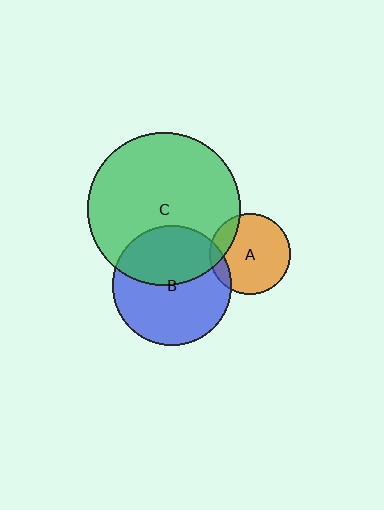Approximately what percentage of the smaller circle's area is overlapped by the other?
Approximately 40%.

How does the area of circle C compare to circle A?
Approximately 3.6 times.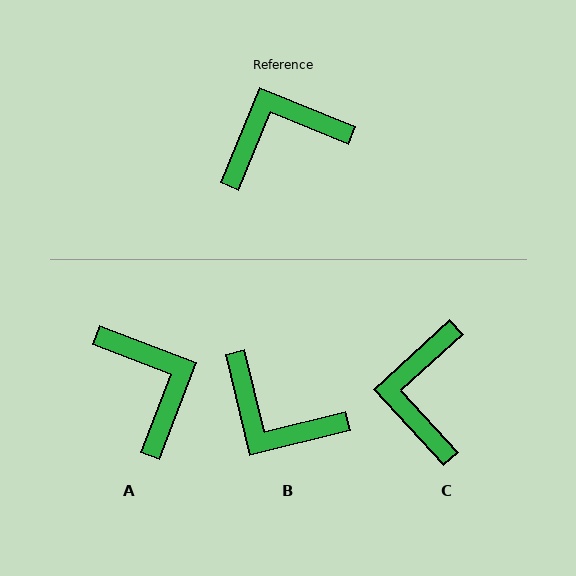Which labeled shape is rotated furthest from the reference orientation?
B, about 126 degrees away.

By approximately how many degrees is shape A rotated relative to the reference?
Approximately 89 degrees clockwise.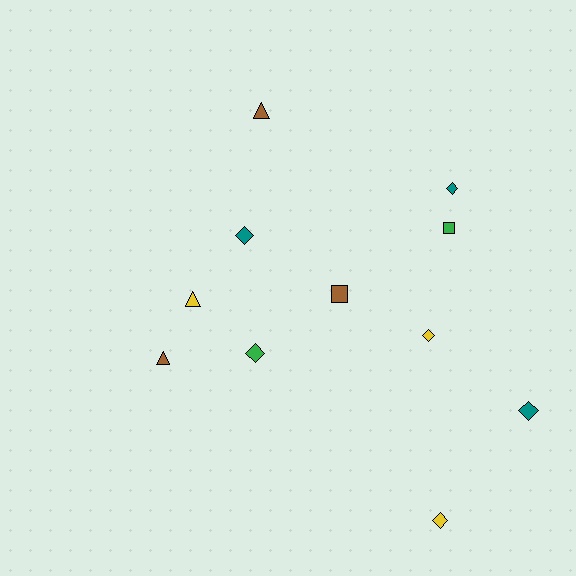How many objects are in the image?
There are 11 objects.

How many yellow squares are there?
There are no yellow squares.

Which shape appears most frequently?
Diamond, with 6 objects.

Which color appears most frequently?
Yellow, with 3 objects.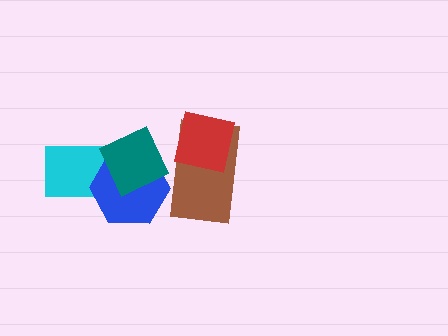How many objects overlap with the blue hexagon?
3 objects overlap with the blue hexagon.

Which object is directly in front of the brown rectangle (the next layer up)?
The blue hexagon is directly in front of the brown rectangle.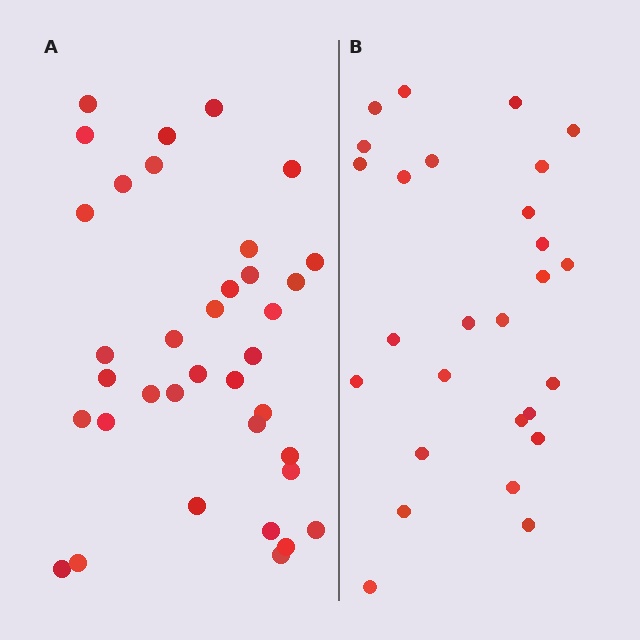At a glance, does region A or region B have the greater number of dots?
Region A (the left region) has more dots.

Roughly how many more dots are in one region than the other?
Region A has roughly 8 or so more dots than region B.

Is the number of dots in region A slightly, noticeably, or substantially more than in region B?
Region A has noticeably more, but not dramatically so. The ratio is roughly 1.3 to 1.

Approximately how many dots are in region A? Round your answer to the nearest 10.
About 40 dots. (The exact count is 36, which rounds to 40.)